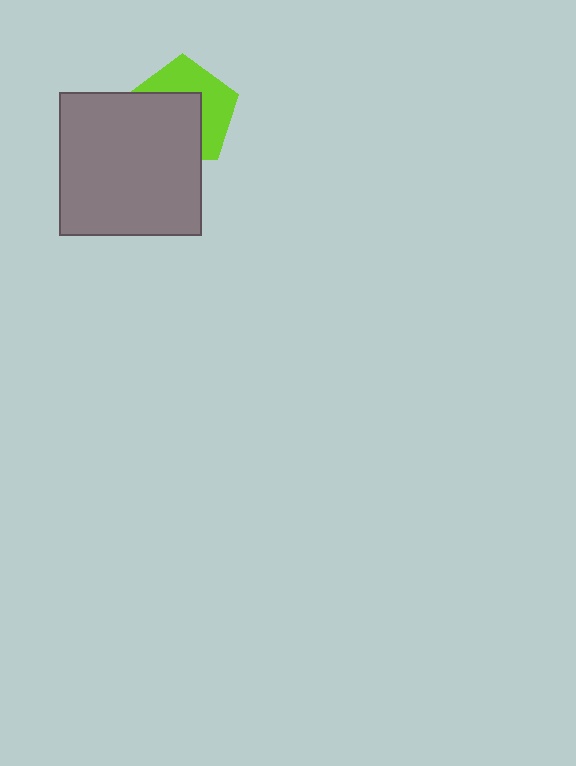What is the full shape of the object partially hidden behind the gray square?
The partially hidden object is a lime pentagon.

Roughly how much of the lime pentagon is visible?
About half of it is visible (roughly 47%).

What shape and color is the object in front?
The object in front is a gray square.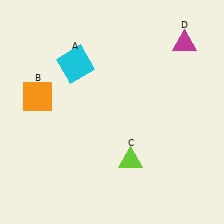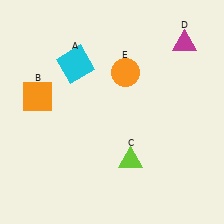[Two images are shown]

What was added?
An orange circle (E) was added in Image 2.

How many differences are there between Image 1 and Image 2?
There is 1 difference between the two images.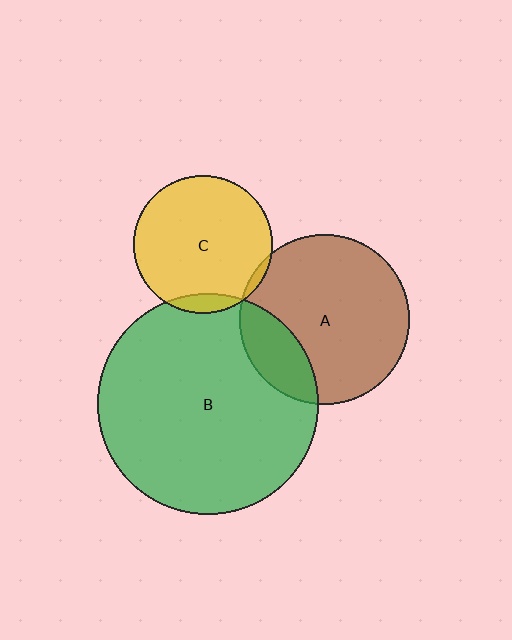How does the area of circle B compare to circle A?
Approximately 1.7 times.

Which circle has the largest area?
Circle B (green).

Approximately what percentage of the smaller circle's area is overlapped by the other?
Approximately 5%.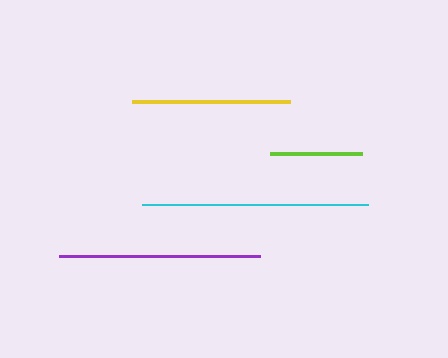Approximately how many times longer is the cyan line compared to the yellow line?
The cyan line is approximately 1.4 times the length of the yellow line.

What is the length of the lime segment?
The lime segment is approximately 92 pixels long.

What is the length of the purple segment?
The purple segment is approximately 201 pixels long.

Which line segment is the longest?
The cyan line is the longest at approximately 226 pixels.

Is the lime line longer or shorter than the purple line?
The purple line is longer than the lime line.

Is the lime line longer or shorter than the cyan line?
The cyan line is longer than the lime line.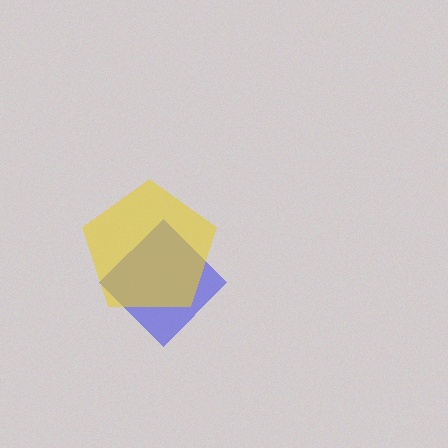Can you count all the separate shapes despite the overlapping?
Yes, there are 2 separate shapes.